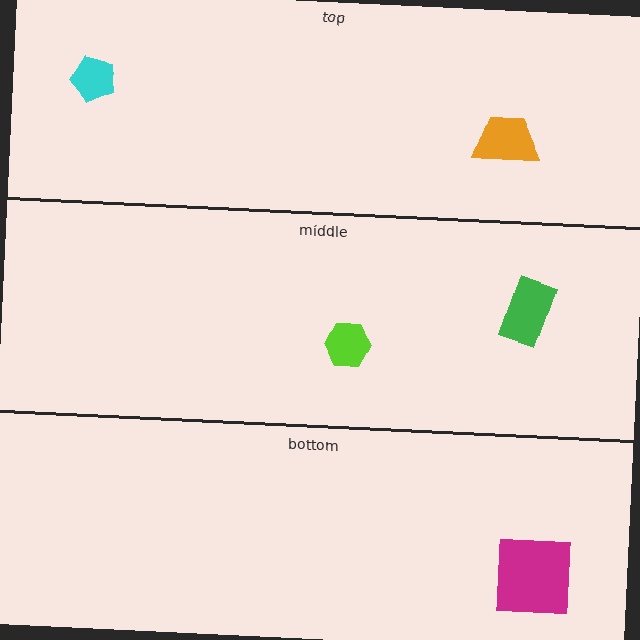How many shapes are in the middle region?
2.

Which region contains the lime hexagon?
The middle region.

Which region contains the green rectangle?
The middle region.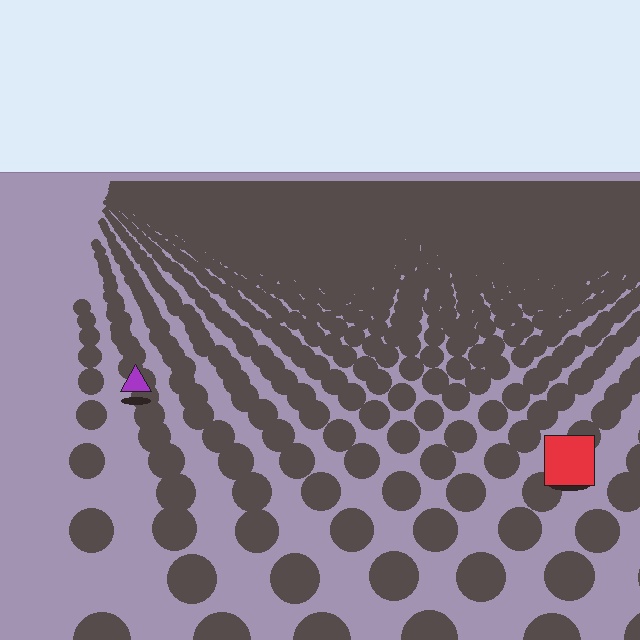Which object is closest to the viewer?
The red square is closest. The texture marks near it are larger and more spread out.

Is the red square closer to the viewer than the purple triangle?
Yes. The red square is closer — you can tell from the texture gradient: the ground texture is coarser near it.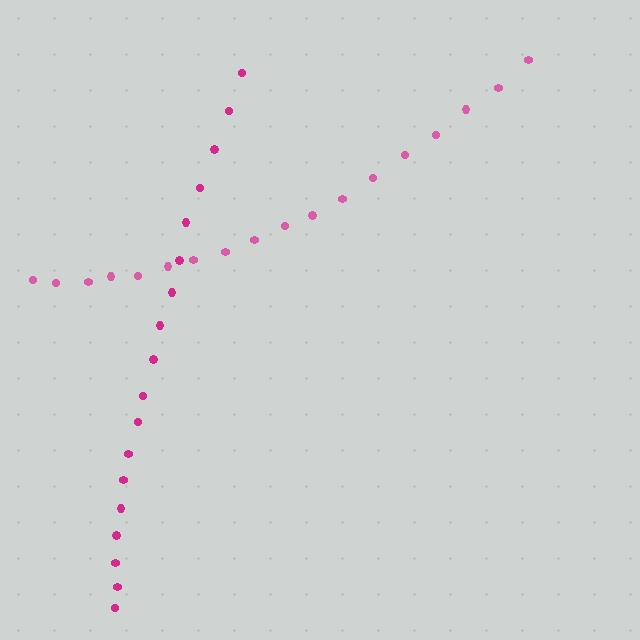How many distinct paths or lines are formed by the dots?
There are 2 distinct paths.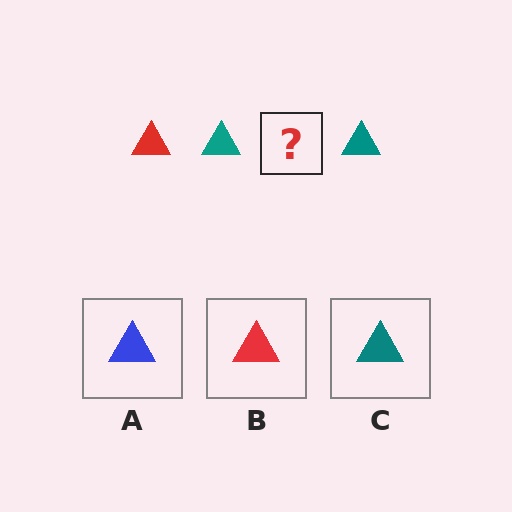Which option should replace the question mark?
Option B.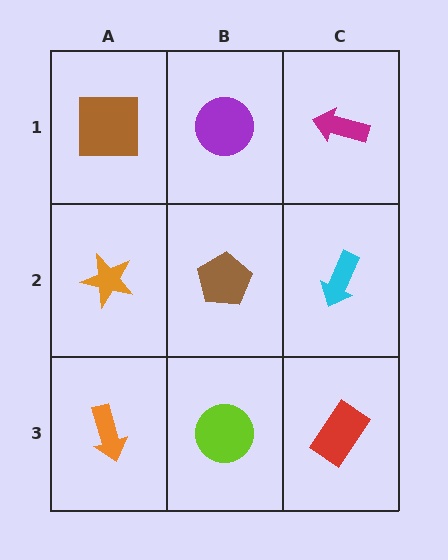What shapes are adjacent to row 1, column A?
An orange star (row 2, column A), a purple circle (row 1, column B).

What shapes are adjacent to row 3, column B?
A brown pentagon (row 2, column B), an orange arrow (row 3, column A), a red rectangle (row 3, column C).